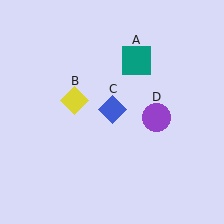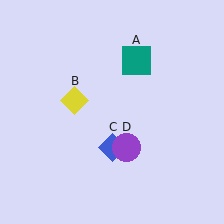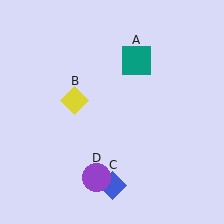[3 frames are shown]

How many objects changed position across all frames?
2 objects changed position: blue diamond (object C), purple circle (object D).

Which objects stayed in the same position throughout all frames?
Teal square (object A) and yellow diamond (object B) remained stationary.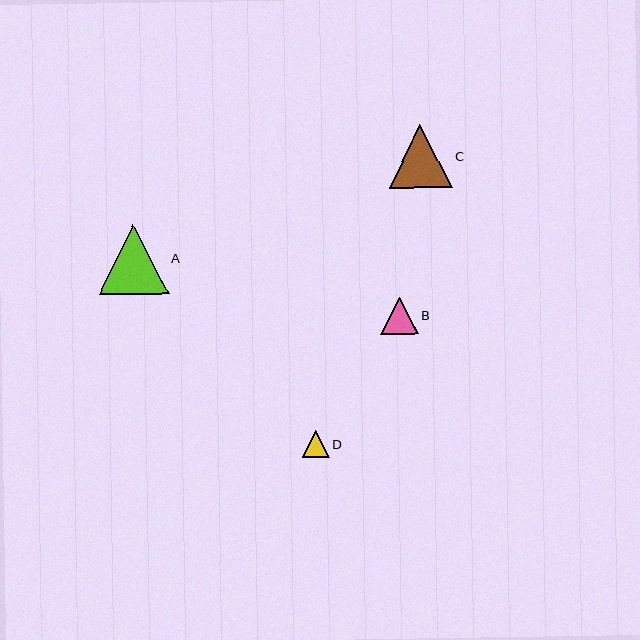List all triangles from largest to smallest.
From largest to smallest: A, C, B, D.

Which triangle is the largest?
Triangle A is the largest with a size of approximately 70 pixels.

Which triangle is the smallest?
Triangle D is the smallest with a size of approximately 27 pixels.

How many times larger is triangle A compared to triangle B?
Triangle A is approximately 1.9 times the size of triangle B.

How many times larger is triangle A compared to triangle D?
Triangle A is approximately 2.6 times the size of triangle D.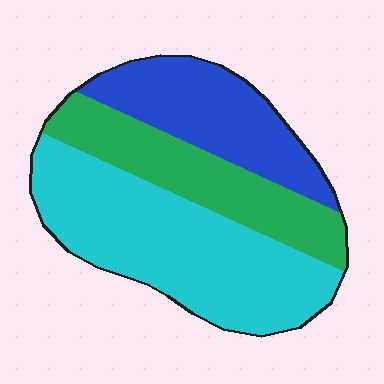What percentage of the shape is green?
Green covers around 25% of the shape.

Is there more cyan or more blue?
Cyan.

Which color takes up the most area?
Cyan, at roughly 45%.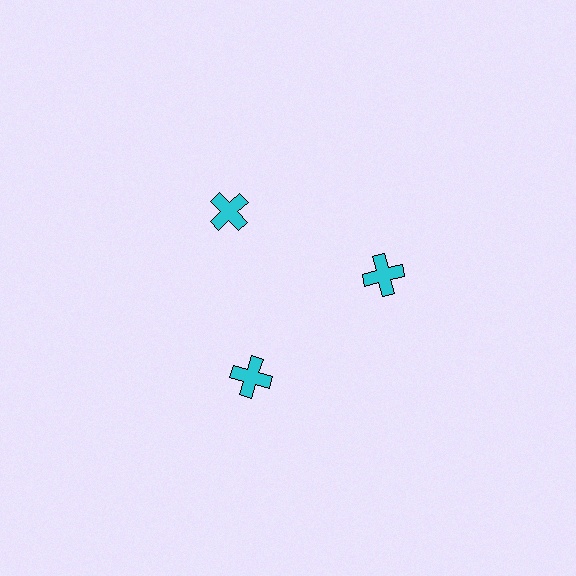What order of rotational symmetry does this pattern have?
This pattern has 3-fold rotational symmetry.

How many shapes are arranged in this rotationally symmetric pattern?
There are 3 shapes, arranged in 3 groups of 1.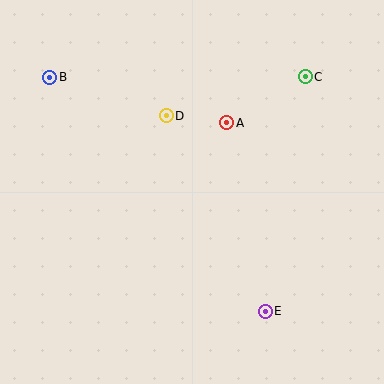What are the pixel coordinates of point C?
Point C is at (305, 77).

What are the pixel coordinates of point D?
Point D is at (166, 116).